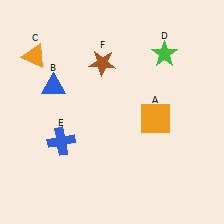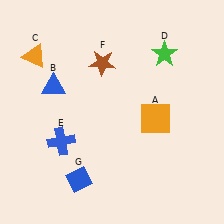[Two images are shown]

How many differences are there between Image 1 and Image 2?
There is 1 difference between the two images.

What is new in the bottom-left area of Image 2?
A blue diamond (G) was added in the bottom-left area of Image 2.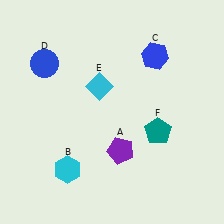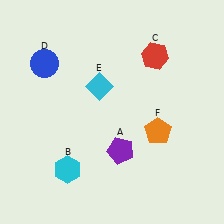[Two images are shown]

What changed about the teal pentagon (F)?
In Image 1, F is teal. In Image 2, it changed to orange.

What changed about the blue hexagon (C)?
In Image 1, C is blue. In Image 2, it changed to red.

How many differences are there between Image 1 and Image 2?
There are 2 differences between the two images.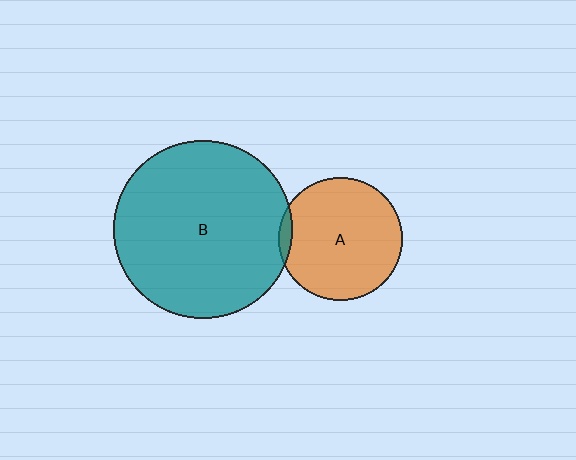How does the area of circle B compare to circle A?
Approximately 2.1 times.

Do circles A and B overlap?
Yes.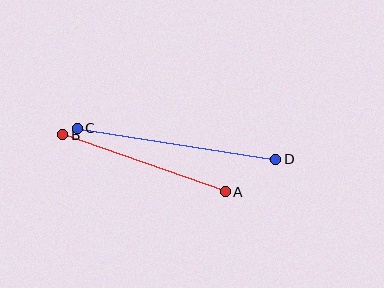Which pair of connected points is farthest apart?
Points C and D are farthest apart.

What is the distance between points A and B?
The distance is approximately 172 pixels.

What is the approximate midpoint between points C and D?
The midpoint is at approximately (176, 144) pixels.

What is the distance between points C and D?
The distance is approximately 201 pixels.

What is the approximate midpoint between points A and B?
The midpoint is at approximately (144, 163) pixels.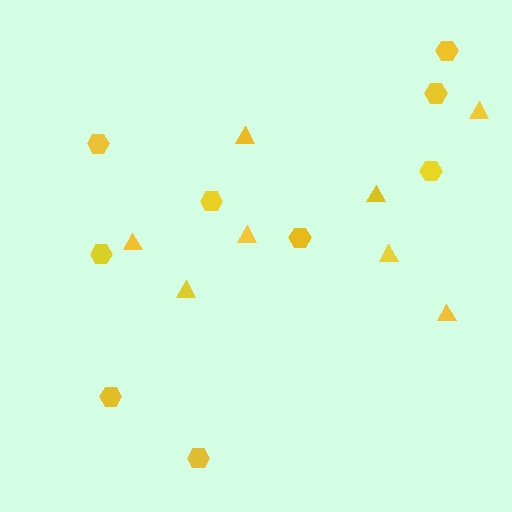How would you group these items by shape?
There are 2 groups: one group of hexagons (9) and one group of triangles (8).